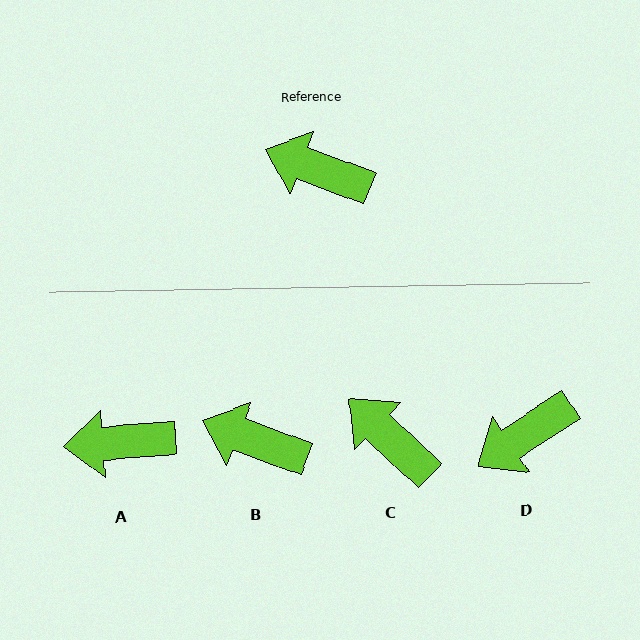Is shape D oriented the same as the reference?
No, it is off by about 54 degrees.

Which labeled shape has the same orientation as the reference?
B.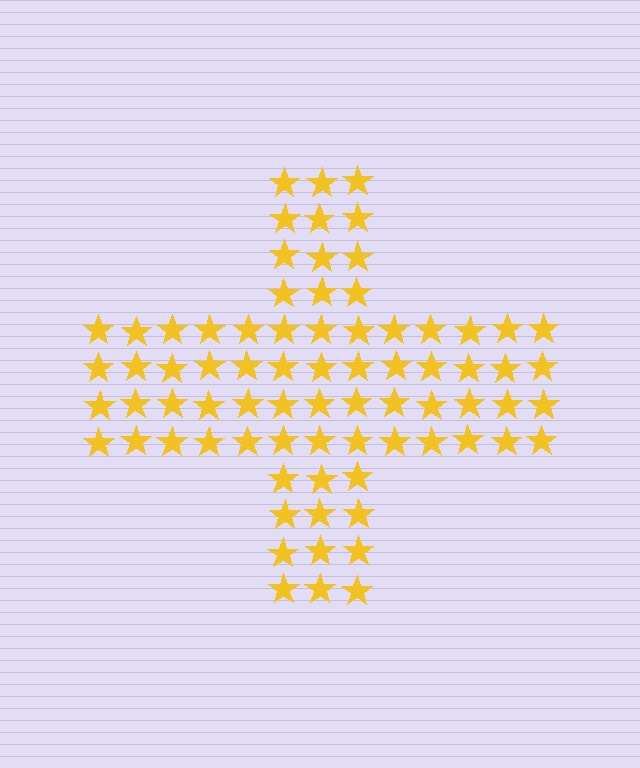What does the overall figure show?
The overall figure shows a cross.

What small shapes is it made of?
It is made of small stars.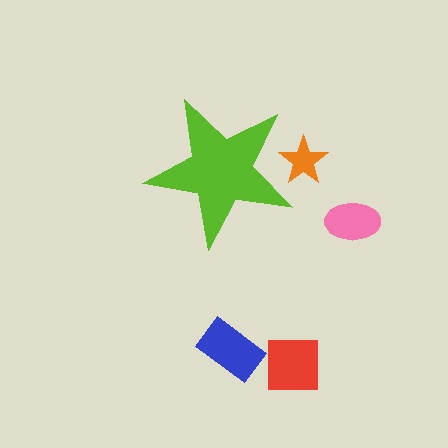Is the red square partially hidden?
No, the red square is fully visible.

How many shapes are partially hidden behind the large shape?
1 shape is partially hidden.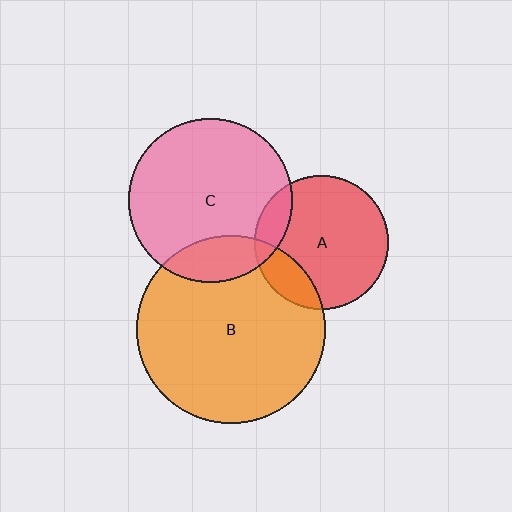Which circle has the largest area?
Circle B (orange).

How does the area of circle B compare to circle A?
Approximately 2.0 times.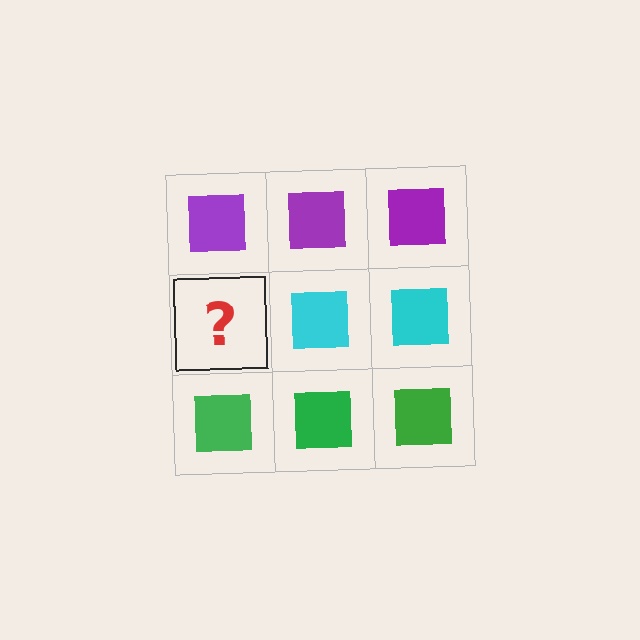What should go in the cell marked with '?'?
The missing cell should contain a cyan square.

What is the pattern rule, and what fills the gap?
The rule is that each row has a consistent color. The gap should be filled with a cyan square.